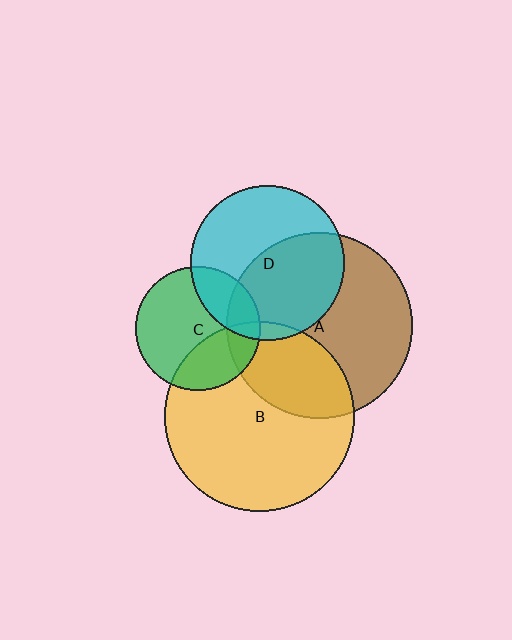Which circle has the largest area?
Circle B (yellow).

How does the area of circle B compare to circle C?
Approximately 2.3 times.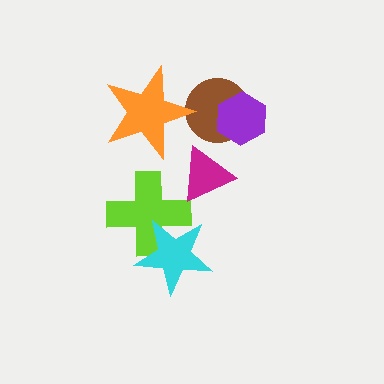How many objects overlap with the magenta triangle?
0 objects overlap with the magenta triangle.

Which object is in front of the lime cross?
The cyan star is in front of the lime cross.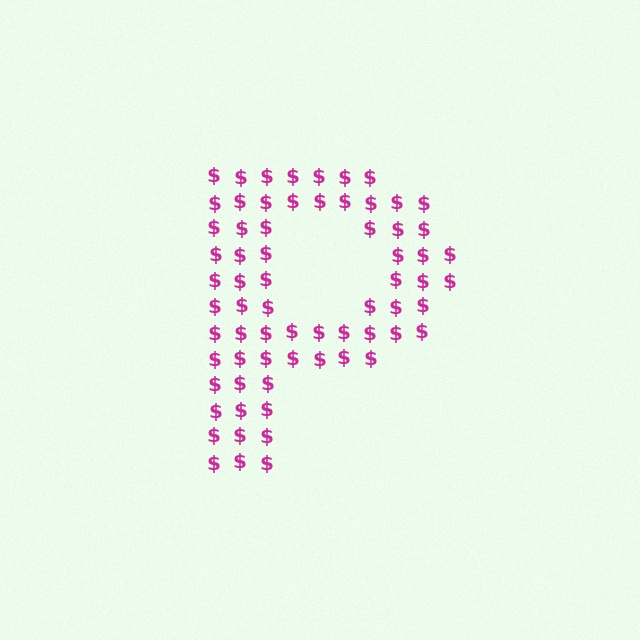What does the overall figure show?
The overall figure shows the letter P.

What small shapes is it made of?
It is made of small dollar signs.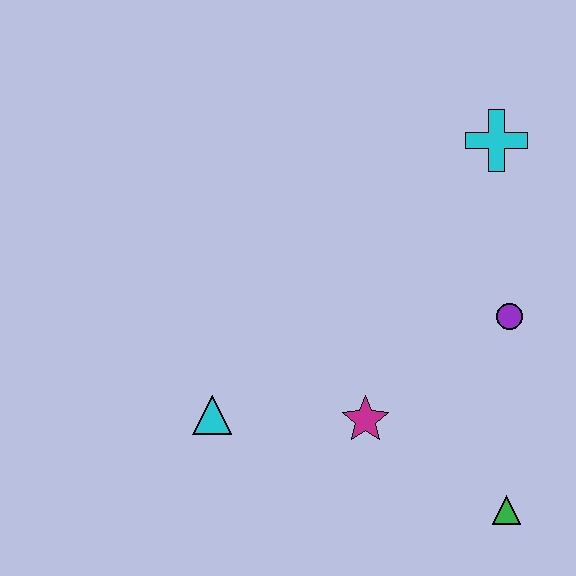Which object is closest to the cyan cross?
The purple circle is closest to the cyan cross.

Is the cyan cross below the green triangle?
No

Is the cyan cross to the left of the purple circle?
Yes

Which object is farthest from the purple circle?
The cyan triangle is farthest from the purple circle.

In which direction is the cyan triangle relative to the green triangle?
The cyan triangle is to the left of the green triangle.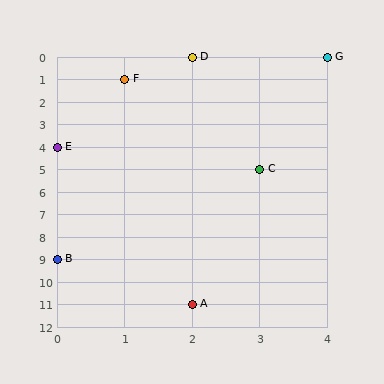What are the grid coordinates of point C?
Point C is at grid coordinates (3, 5).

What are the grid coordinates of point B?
Point B is at grid coordinates (0, 9).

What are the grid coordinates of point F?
Point F is at grid coordinates (1, 1).